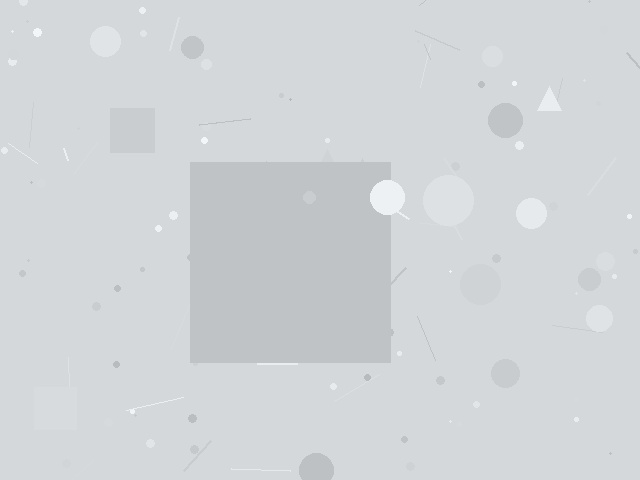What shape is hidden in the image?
A square is hidden in the image.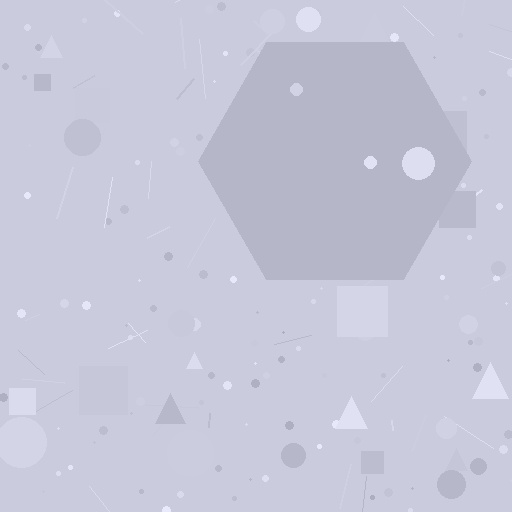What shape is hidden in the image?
A hexagon is hidden in the image.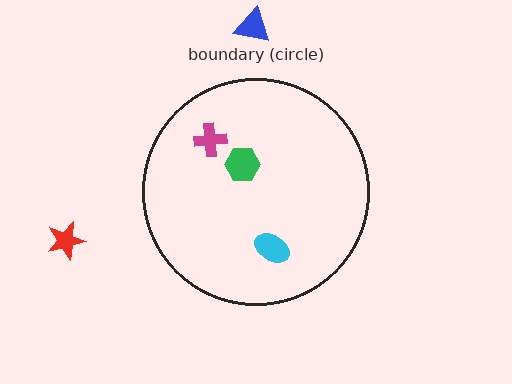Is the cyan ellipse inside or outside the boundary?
Inside.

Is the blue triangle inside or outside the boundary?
Outside.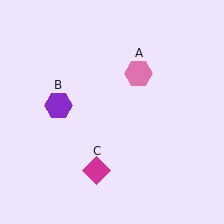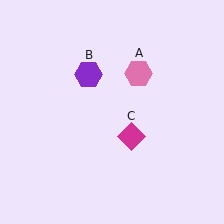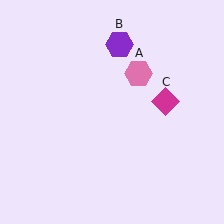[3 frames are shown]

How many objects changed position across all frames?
2 objects changed position: purple hexagon (object B), magenta diamond (object C).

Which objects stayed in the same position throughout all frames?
Pink hexagon (object A) remained stationary.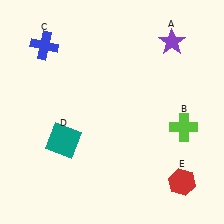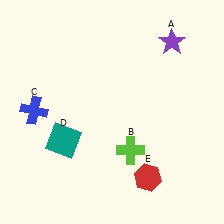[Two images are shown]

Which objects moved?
The objects that moved are: the lime cross (B), the blue cross (C), the red hexagon (E).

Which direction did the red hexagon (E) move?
The red hexagon (E) moved left.